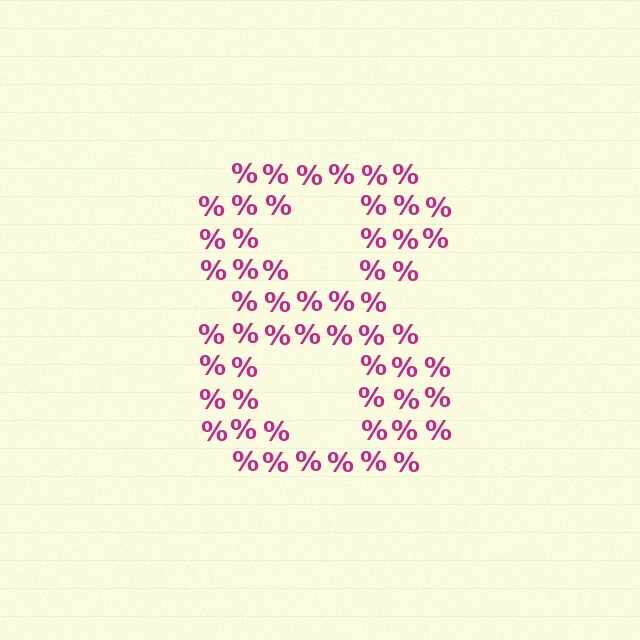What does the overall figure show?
The overall figure shows the digit 8.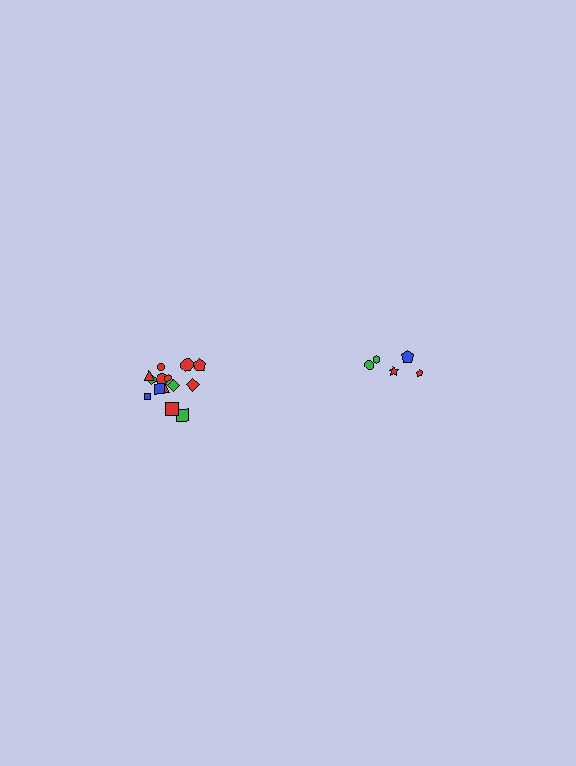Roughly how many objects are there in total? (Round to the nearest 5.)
Roughly 20 objects in total.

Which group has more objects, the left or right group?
The left group.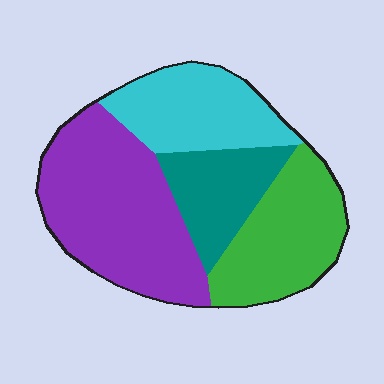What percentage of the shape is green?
Green takes up about one quarter (1/4) of the shape.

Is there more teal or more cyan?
Cyan.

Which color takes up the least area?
Teal, at roughly 15%.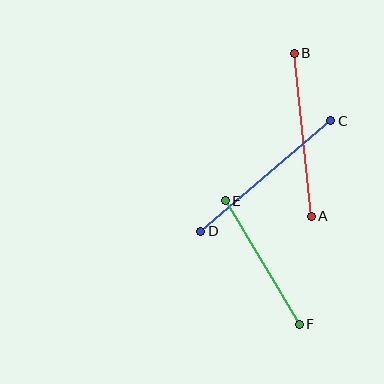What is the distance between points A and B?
The distance is approximately 164 pixels.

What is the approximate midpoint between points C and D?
The midpoint is at approximately (266, 176) pixels.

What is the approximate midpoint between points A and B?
The midpoint is at approximately (303, 135) pixels.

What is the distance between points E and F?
The distance is approximately 144 pixels.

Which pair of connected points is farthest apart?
Points C and D are farthest apart.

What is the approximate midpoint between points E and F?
The midpoint is at approximately (262, 263) pixels.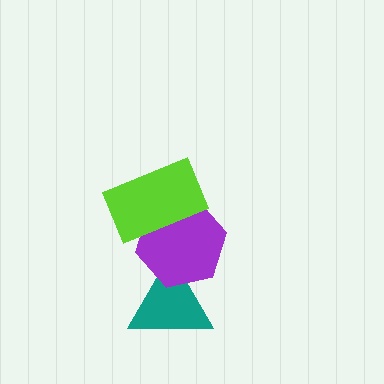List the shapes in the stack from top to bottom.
From top to bottom: the lime rectangle, the purple hexagon, the teal triangle.